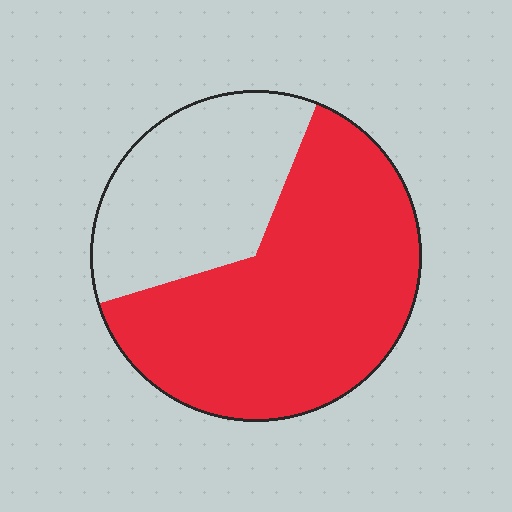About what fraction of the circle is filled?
About five eighths (5/8).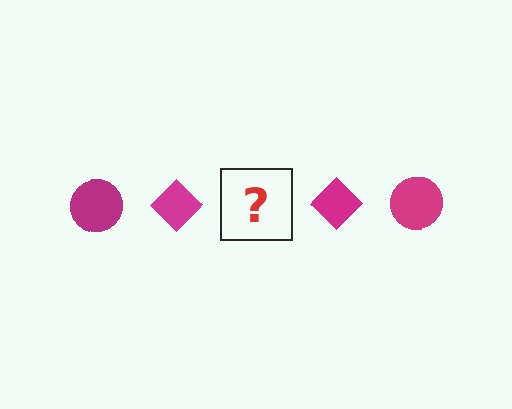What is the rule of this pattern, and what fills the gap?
The rule is that the pattern cycles through circle, diamond shapes in magenta. The gap should be filled with a magenta circle.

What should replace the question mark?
The question mark should be replaced with a magenta circle.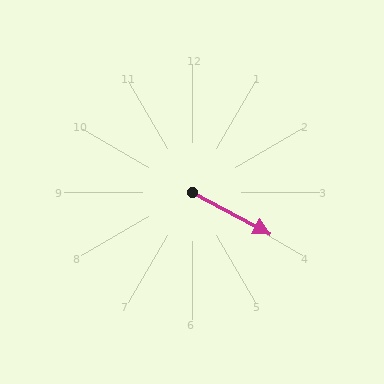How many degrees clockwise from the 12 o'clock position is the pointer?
Approximately 118 degrees.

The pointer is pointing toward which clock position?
Roughly 4 o'clock.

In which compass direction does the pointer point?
Southeast.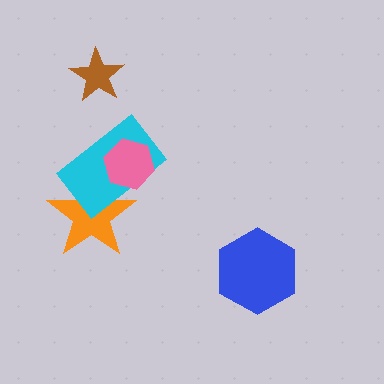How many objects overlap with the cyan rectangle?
2 objects overlap with the cyan rectangle.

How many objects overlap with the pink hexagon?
2 objects overlap with the pink hexagon.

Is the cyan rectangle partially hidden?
Yes, it is partially covered by another shape.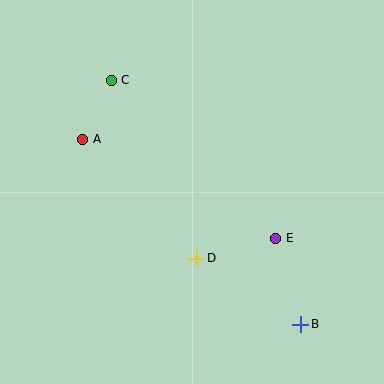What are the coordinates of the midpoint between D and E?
The midpoint between D and E is at (236, 248).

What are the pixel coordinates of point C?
Point C is at (111, 80).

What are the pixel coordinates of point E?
Point E is at (276, 238).